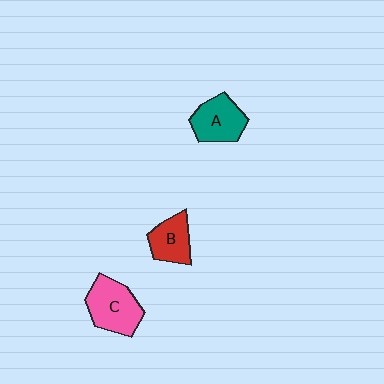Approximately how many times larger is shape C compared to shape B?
Approximately 1.4 times.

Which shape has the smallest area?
Shape B (red).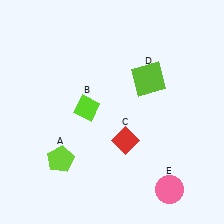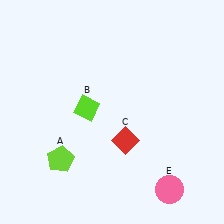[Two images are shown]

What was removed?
The lime square (D) was removed in Image 2.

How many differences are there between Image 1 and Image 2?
There is 1 difference between the two images.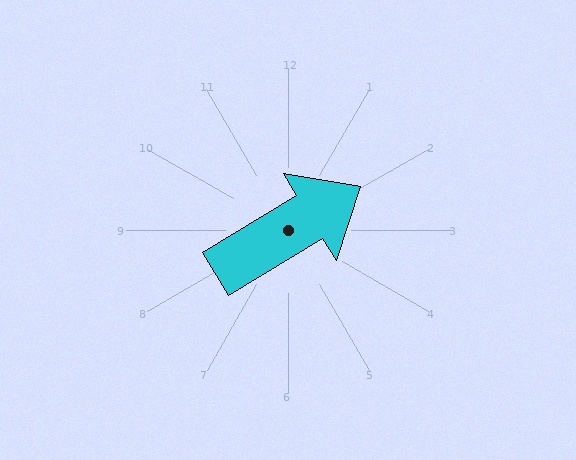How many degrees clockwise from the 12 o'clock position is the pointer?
Approximately 59 degrees.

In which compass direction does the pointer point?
Northeast.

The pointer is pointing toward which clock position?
Roughly 2 o'clock.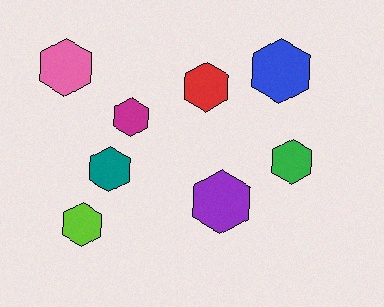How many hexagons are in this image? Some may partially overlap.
There are 8 hexagons.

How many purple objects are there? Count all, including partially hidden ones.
There is 1 purple object.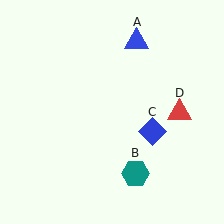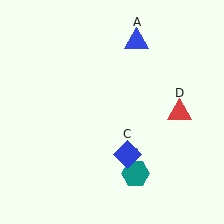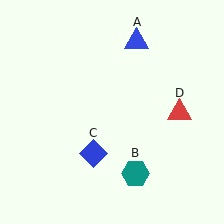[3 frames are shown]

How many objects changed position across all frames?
1 object changed position: blue diamond (object C).